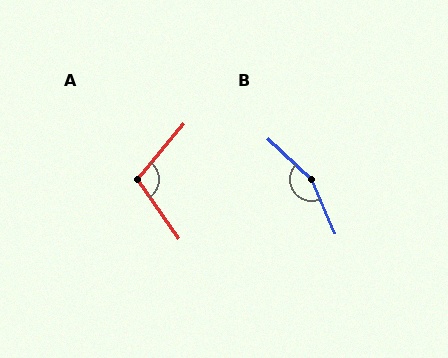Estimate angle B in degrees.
Approximately 156 degrees.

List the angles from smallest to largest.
A (105°), B (156°).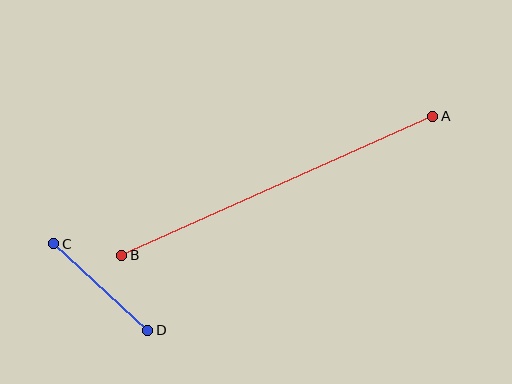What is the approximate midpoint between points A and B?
The midpoint is at approximately (277, 186) pixels.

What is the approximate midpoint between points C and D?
The midpoint is at approximately (101, 287) pixels.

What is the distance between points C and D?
The distance is approximately 128 pixels.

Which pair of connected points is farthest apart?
Points A and B are farthest apart.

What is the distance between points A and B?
The distance is approximately 340 pixels.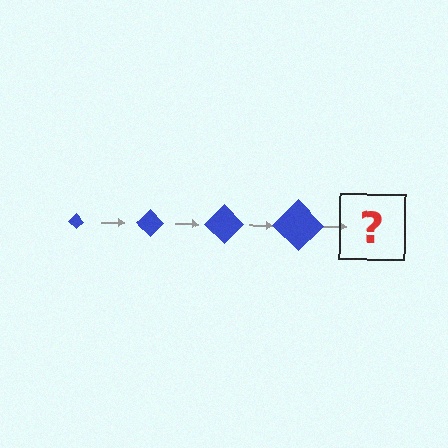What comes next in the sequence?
The next element should be a blue diamond, larger than the previous one.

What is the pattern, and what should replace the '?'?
The pattern is that the diamond gets progressively larger each step. The '?' should be a blue diamond, larger than the previous one.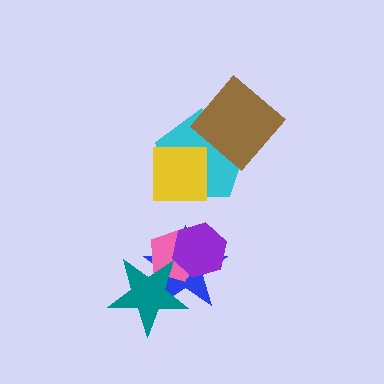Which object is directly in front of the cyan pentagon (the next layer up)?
The yellow square is directly in front of the cyan pentagon.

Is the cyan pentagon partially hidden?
Yes, it is partially covered by another shape.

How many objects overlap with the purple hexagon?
2 objects overlap with the purple hexagon.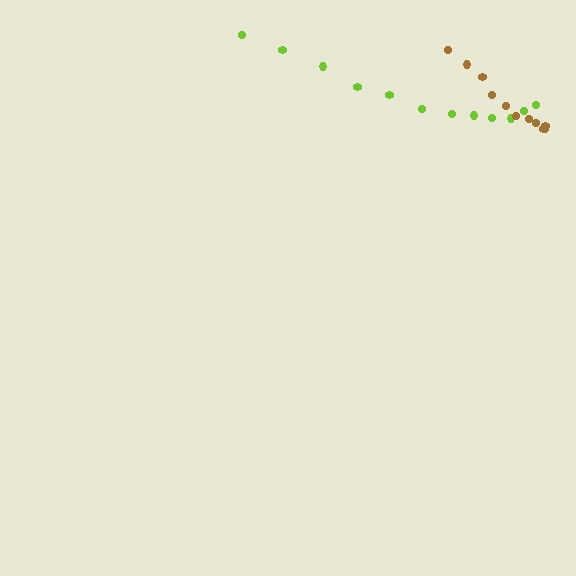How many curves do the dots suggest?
There are 2 distinct paths.